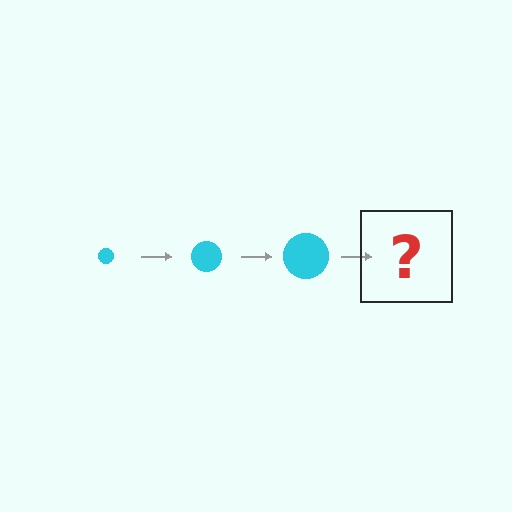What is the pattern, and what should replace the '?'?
The pattern is that the circle gets progressively larger each step. The '?' should be a cyan circle, larger than the previous one.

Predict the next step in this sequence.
The next step is a cyan circle, larger than the previous one.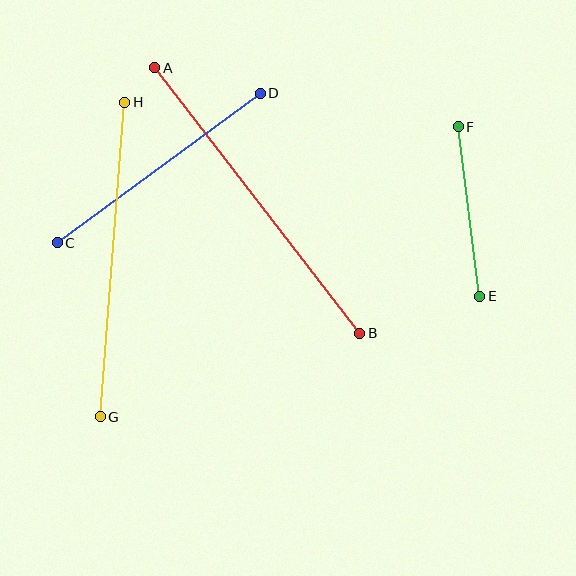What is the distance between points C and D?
The distance is approximately 252 pixels.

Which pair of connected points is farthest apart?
Points A and B are farthest apart.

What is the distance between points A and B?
The distance is approximately 336 pixels.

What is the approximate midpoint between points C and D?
The midpoint is at approximately (159, 168) pixels.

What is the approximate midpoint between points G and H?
The midpoint is at approximately (113, 260) pixels.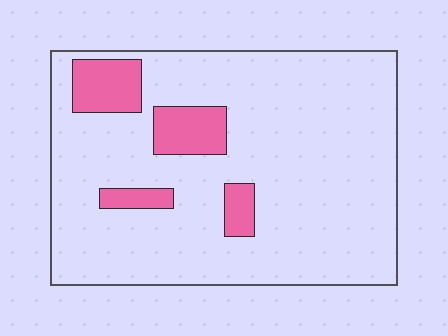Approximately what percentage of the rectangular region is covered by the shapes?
Approximately 15%.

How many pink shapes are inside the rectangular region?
4.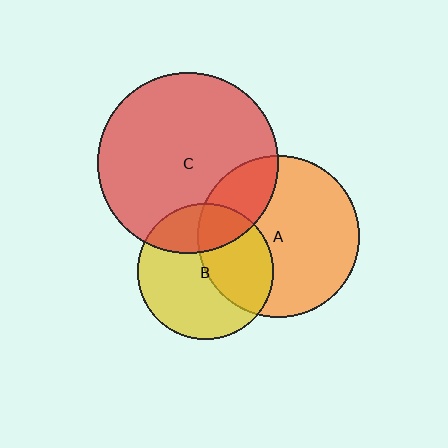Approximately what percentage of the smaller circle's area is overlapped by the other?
Approximately 40%.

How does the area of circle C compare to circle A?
Approximately 1.2 times.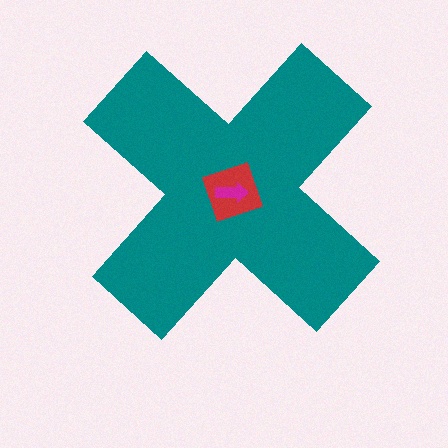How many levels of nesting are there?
3.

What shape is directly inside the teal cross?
The red square.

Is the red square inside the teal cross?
Yes.